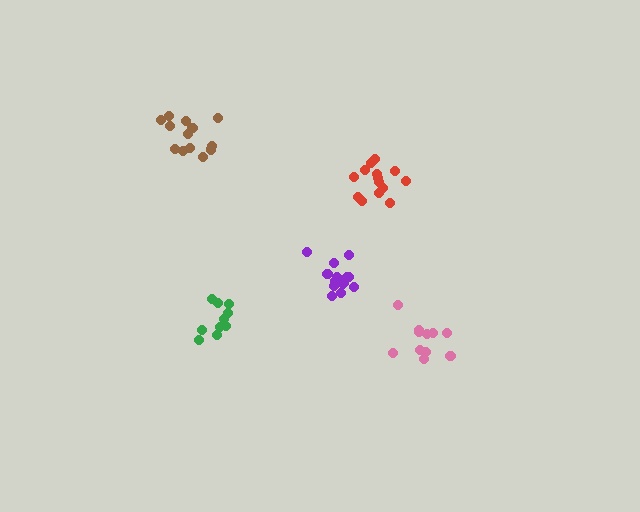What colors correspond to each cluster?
The clusters are colored: pink, red, brown, green, purple.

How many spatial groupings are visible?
There are 5 spatial groupings.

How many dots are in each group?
Group 1: 11 dots, Group 2: 14 dots, Group 3: 13 dots, Group 4: 10 dots, Group 5: 14 dots (62 total).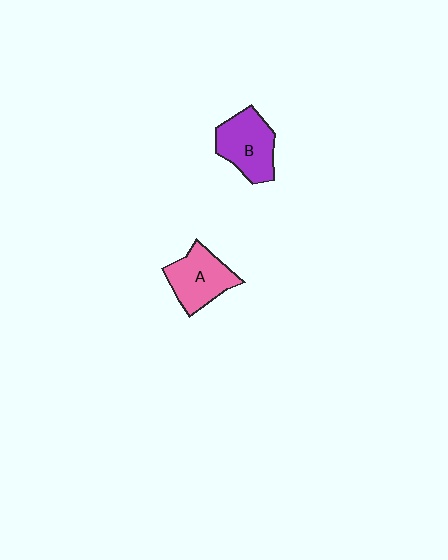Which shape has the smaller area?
Shape A (pink).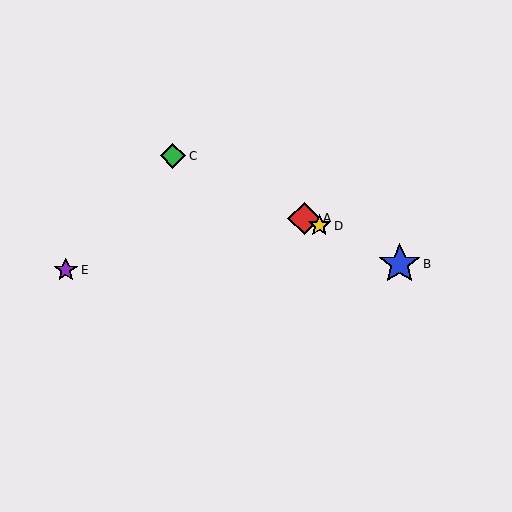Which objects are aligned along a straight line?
Objects A, B, C, D are aligned along a straight line.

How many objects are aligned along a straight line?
4 objects (A, B, C, D) are aligned along a straight line.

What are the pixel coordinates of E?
Object E is at (66, 270).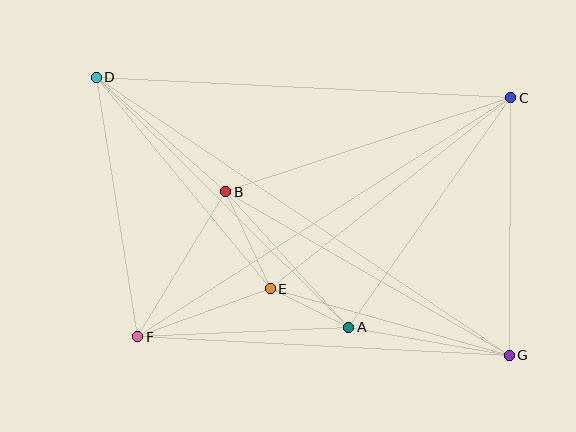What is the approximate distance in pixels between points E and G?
The distance between E and G is approximately 248 pixels.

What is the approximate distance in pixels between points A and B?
The distance between A and B is approximately 183 pixels.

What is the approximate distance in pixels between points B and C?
The distance between B and C is approximately 300 pixels.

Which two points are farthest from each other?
Points D and G are farthest from each other.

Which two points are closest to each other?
Points A and E are closest to each other.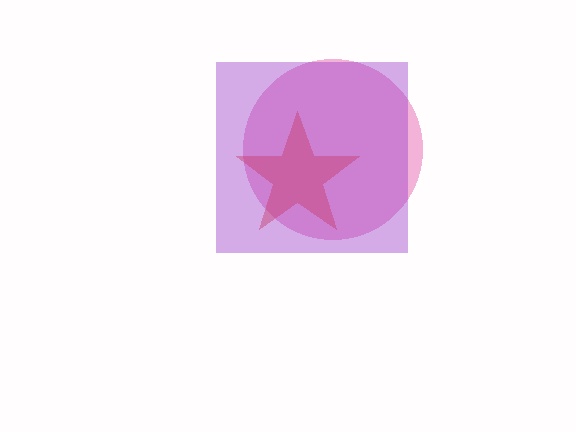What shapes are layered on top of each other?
The layered shapes are: a pink circle, a red star, a purple square.